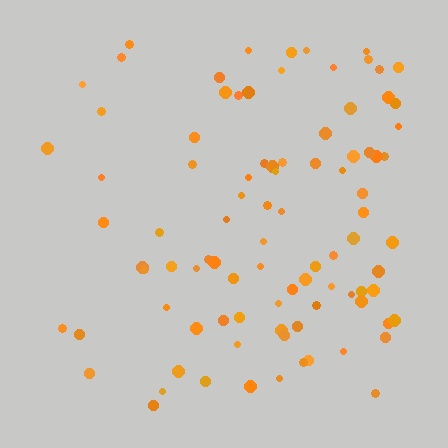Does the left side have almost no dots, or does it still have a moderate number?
Still a moderate number, just noticeably fewer than the right.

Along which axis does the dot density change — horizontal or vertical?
Horizontal.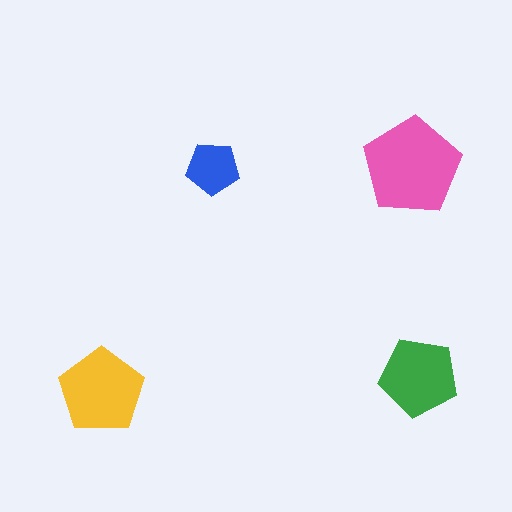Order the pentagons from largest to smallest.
the pink one, the yellow one, the green one, the blue one.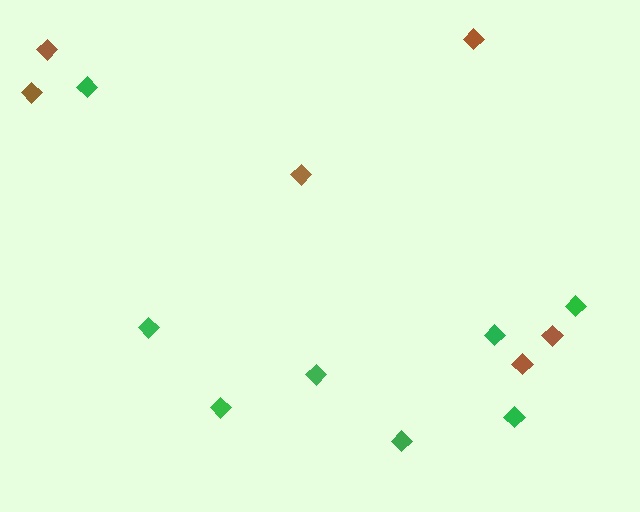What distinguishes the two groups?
There are 2 groups: one group of brown diamonds (6) and one group of green diamonds (8).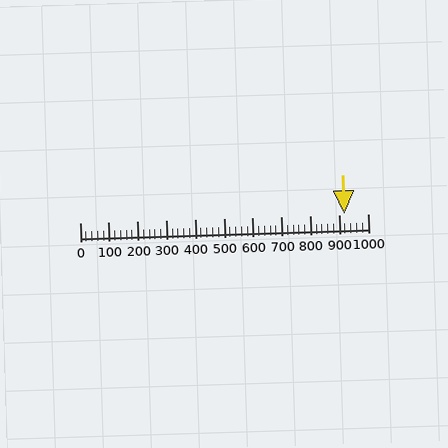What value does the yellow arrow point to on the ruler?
The yellow arrow points to approximately 920.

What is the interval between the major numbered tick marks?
The major tick marks are spaced 100 units apart.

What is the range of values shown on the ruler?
The ruler shows values from 0 to 1000.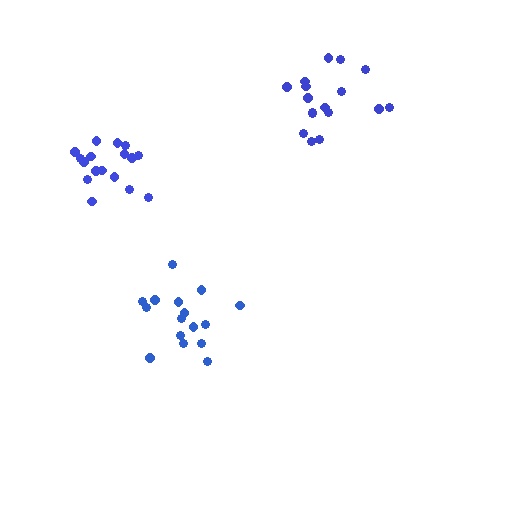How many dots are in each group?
Group 1: 16 dots, Group 2: 17 dots, Group 3: 17 dots (50 total).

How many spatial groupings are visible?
There are 3 spatial groupings.